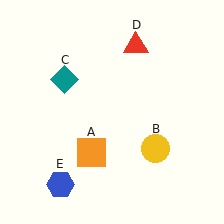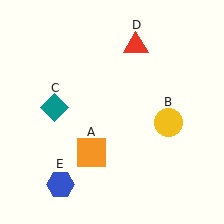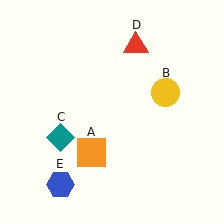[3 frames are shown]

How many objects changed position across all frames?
2 objects changed position: yellow circle (object B), teal diamond (object C).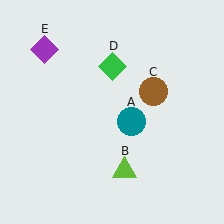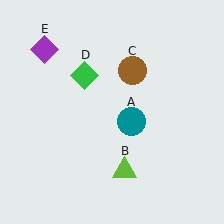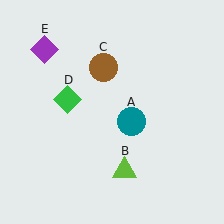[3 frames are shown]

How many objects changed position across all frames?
2 objects changed position: brown circle (object C), green diamond (object D).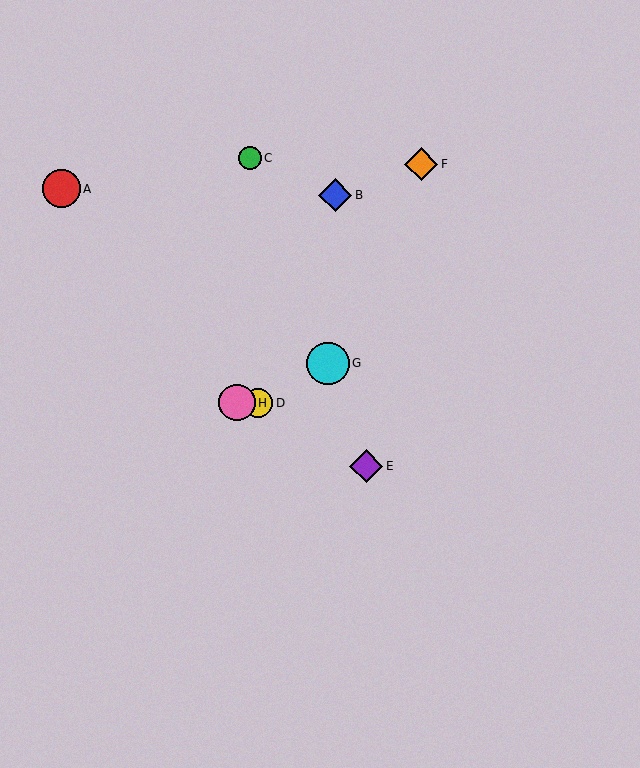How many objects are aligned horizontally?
2 objects (D, H) are aligned horizontally.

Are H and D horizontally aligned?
Yes, both are at y≈403.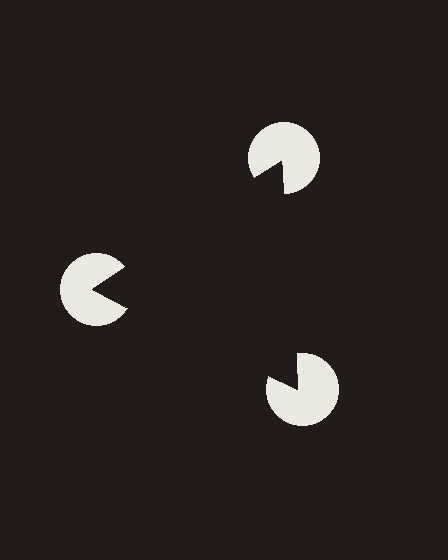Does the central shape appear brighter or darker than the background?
It typically appears slightly darker than the background, even though no actual brightness change is drawn.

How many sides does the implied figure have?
3 sides.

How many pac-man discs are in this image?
There are 3 — one at each vertex of the illusory triangle.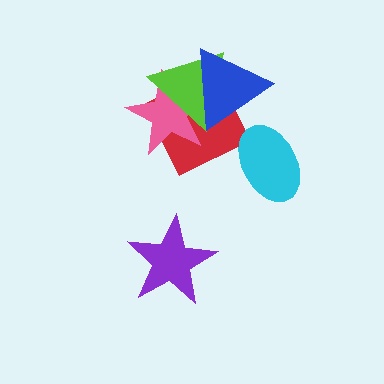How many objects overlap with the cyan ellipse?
0 objects overlap with the cyan ellipse.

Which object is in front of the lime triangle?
The blue triangle is in front of the lime triangle.